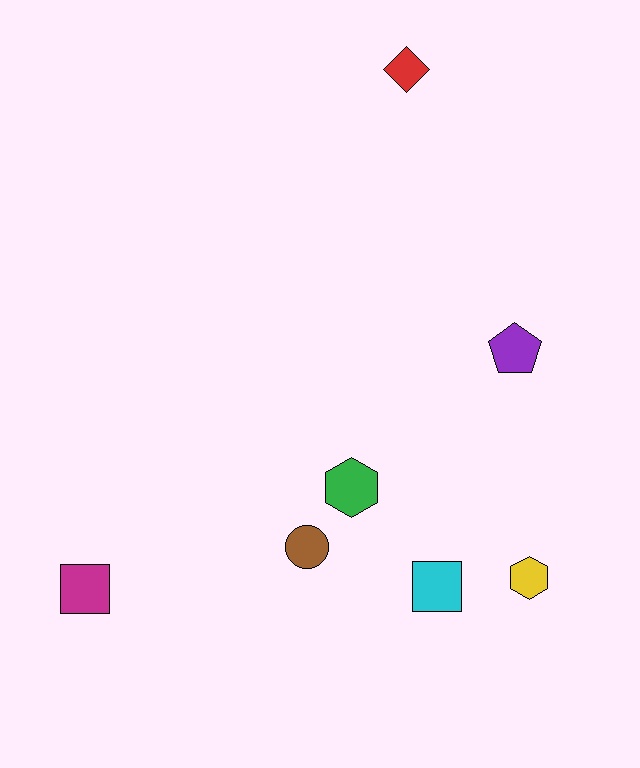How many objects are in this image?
There are 7 objects.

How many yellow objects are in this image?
There is 1 yellow object.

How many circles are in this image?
There is 1 circle.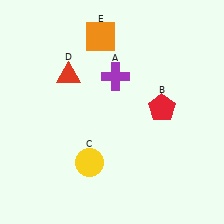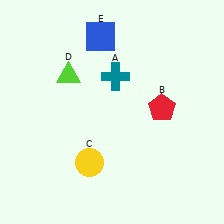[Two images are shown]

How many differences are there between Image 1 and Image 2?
There are 3 differences between the two images.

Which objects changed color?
A changed from purple to teal. D changed from red to lime. E changed from orange to blue.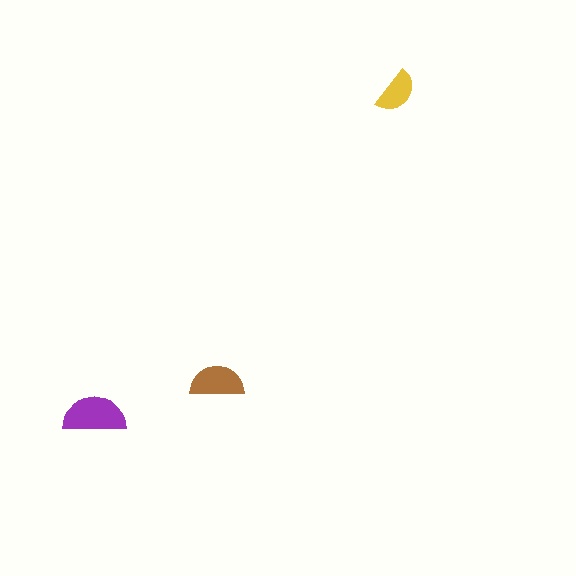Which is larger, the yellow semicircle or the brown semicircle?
The brown one.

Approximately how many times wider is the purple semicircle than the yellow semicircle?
About 1.5 times wider.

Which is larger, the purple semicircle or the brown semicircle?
The purple one.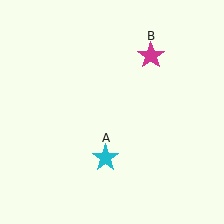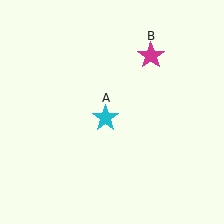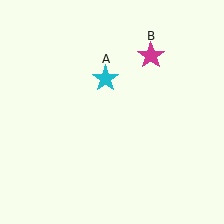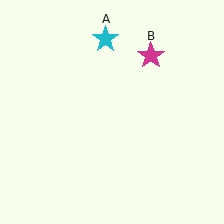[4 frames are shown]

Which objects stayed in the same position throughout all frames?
Magenta star (object B) remained stationary.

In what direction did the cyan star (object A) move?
The cyan star (object A) moved up.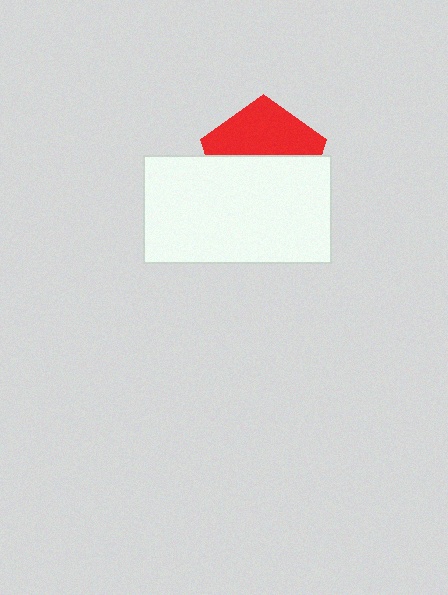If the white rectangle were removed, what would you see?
You would see the complete red pentagon.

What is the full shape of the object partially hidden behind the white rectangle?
The partially hidden object is a red pentagon.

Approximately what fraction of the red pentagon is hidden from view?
Roughly 55% of the red pentagon is hidden behind the white rectangle.